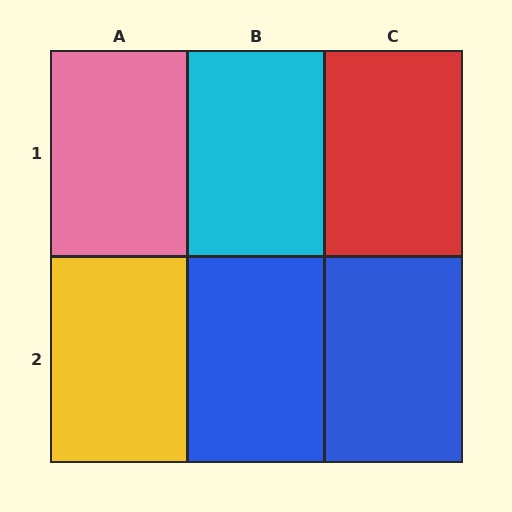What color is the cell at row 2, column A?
Yellow.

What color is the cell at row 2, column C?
Blue.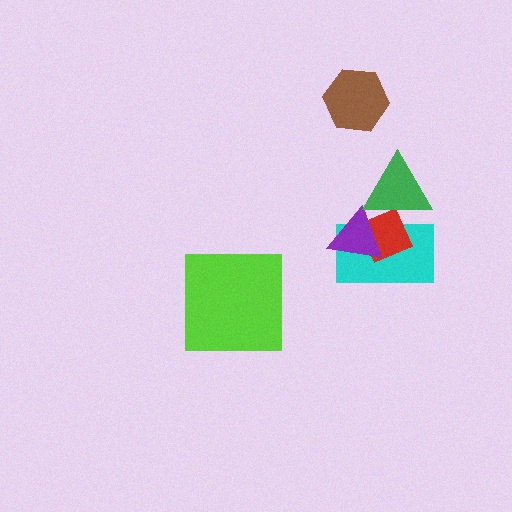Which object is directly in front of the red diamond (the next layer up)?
The purple triangle is directly in front of the red diamond.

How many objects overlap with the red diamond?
3 objects overlap with the red diamond.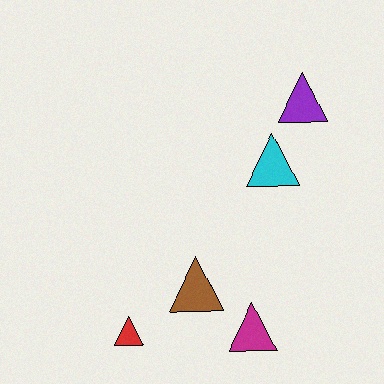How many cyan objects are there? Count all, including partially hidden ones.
There is 1 cyan object.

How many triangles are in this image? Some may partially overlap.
There are 5 triangles.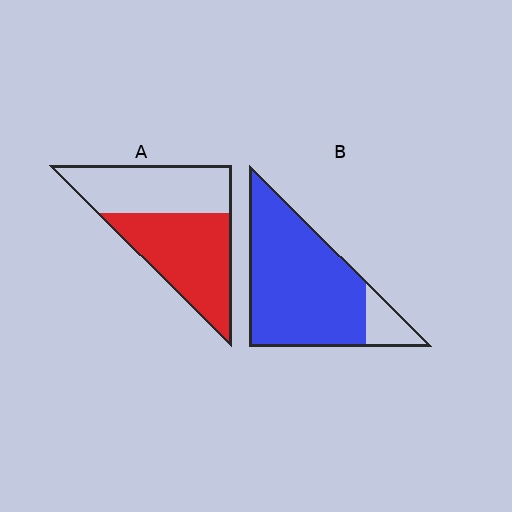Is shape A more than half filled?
Yes.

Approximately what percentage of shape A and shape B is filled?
A is approximately 55% and B is approximately 85%.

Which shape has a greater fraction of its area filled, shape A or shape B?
Shape B.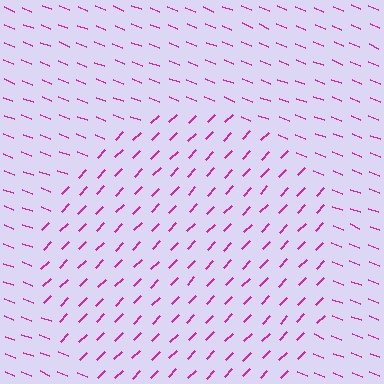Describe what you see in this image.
The image is filled with small magenta line segments. A circle region in the image has lines oriented differently from the surrounding lines, creating a visible texture boundary.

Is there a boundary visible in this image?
Yes, there is a texture boundary formed by a change in line orientation.